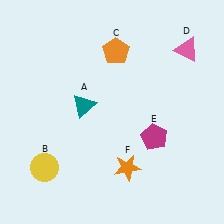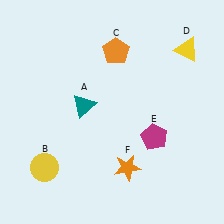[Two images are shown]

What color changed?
The triangle (D) changed from pink in Image 1 to yellow in Image 2.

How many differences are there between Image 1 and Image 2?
There is 1 difference between the two images.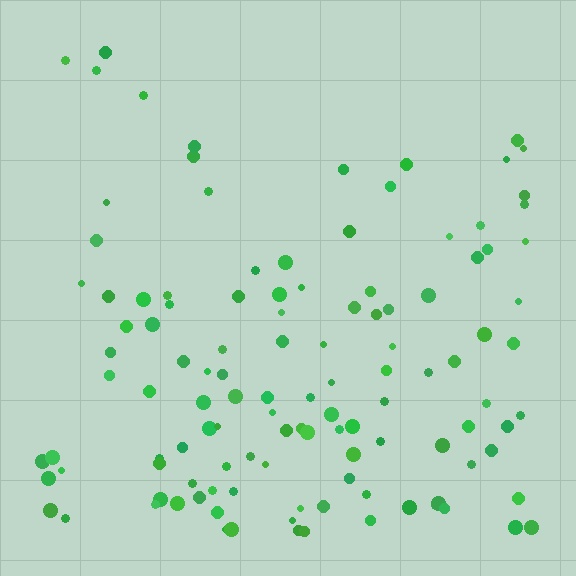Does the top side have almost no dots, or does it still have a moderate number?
Still a moderate number, just noticeably fewer than the bottom.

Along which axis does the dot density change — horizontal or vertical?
Vertical.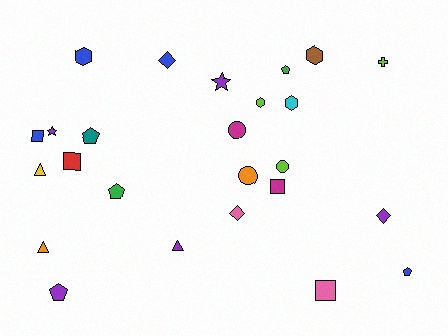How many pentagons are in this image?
There are 5 pentagons.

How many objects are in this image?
There are 25 objects.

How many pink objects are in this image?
There are 2 pink objects.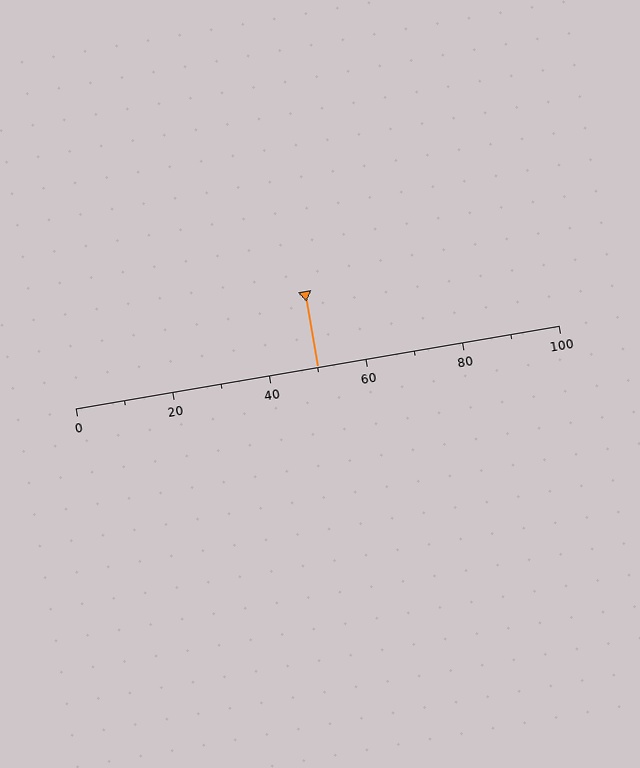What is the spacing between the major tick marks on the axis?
The major ticks are spaced 20 apart.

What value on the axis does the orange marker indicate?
The marker indicates approximately 50.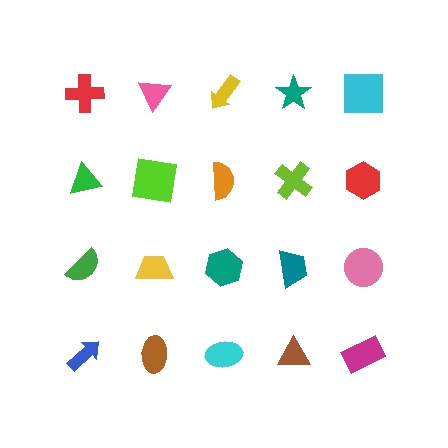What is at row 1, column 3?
A yellow arrow.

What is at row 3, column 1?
A green semicircle.